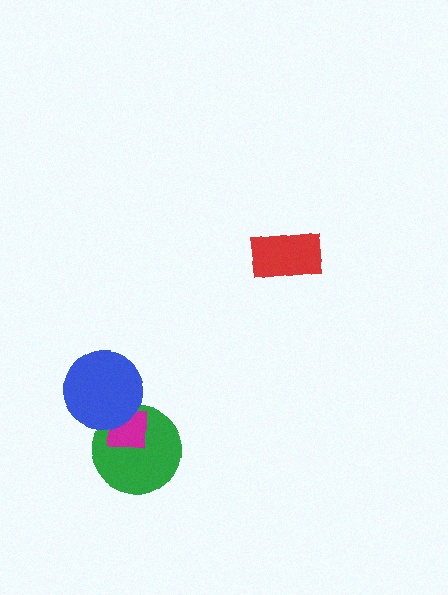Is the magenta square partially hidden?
Yes, it is partially covered by another shape.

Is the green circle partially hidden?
Yes, it is partially covered by another shape.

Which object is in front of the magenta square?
The blue circle is in front of the magenta square.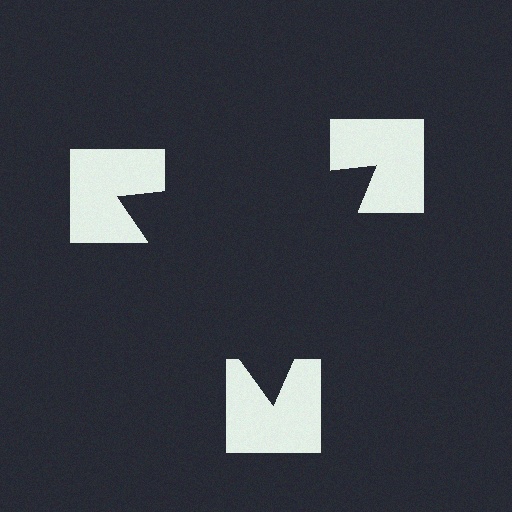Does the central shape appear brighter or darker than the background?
It typically appears slightly darker than the background, even though no actual brightness change is drawn.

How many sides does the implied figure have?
3 sides.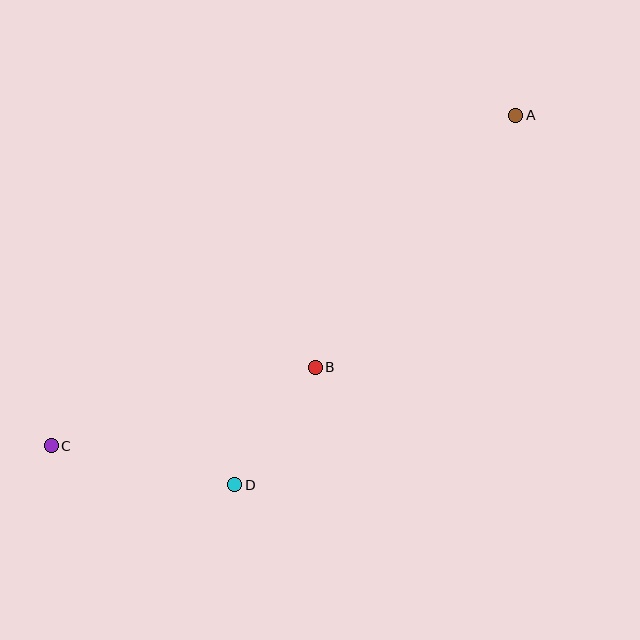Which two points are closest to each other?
Points B and D are closest to each other.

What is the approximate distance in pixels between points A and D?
The distance between A and D is approximately 464 pixels.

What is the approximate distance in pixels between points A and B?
The distance between A and B is approximately 322 pixels.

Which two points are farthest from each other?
Points A and C are farthest from each other.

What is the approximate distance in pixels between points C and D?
The distance between C and D is approximately 188 pixels.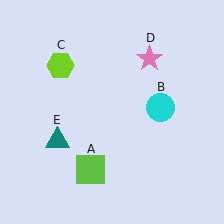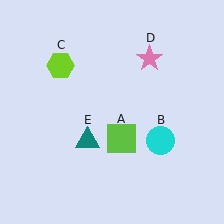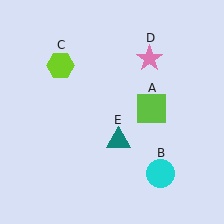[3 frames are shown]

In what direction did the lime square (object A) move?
The lime square (object A) moved up and to the right.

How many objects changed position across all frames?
3 objects changed position: lime square (object A), cyan circle (object B), teal triangle (object E).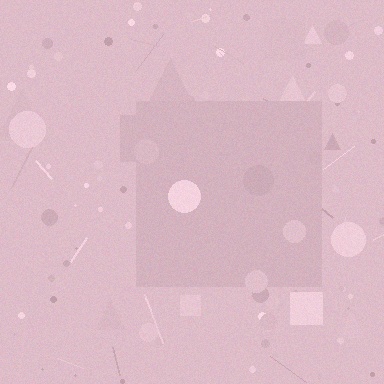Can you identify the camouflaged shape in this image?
The camouflaged shape is a square.